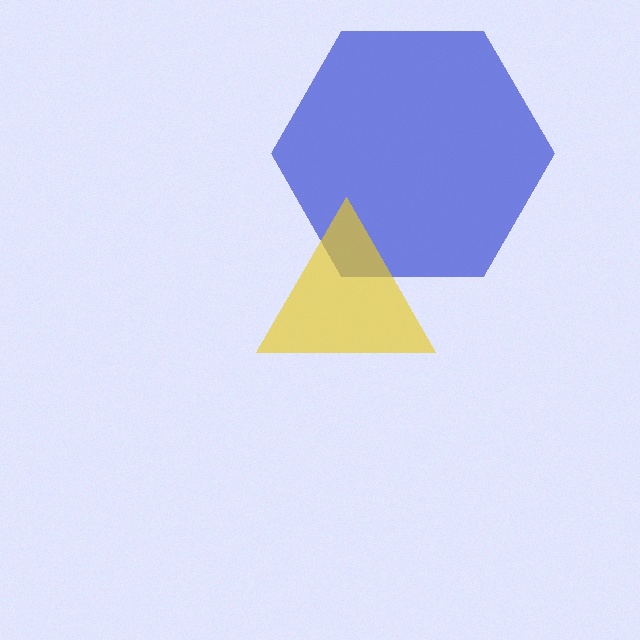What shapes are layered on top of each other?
The layered shapes are: a blue hexagon, a yellow triangle.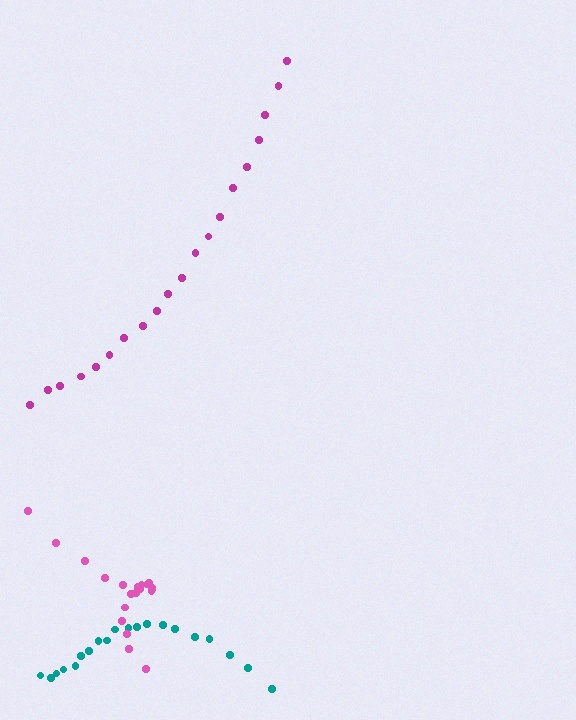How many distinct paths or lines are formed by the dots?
There are 3 distinct paths.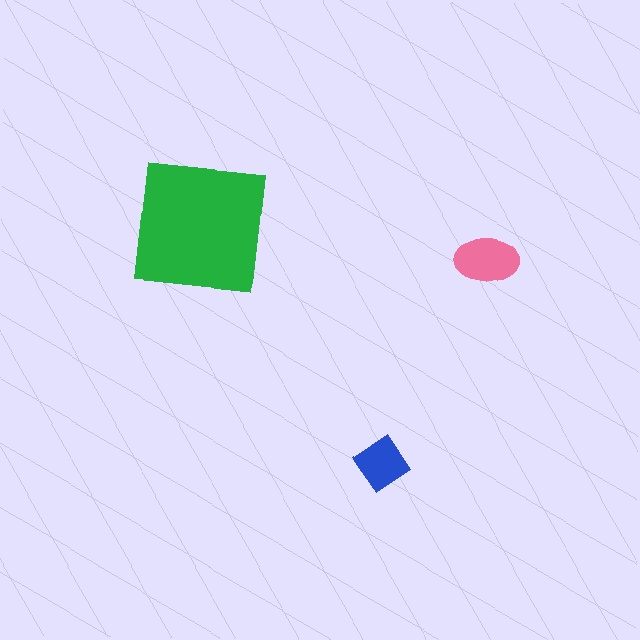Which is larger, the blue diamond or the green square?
The green square.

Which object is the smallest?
The blue diamond.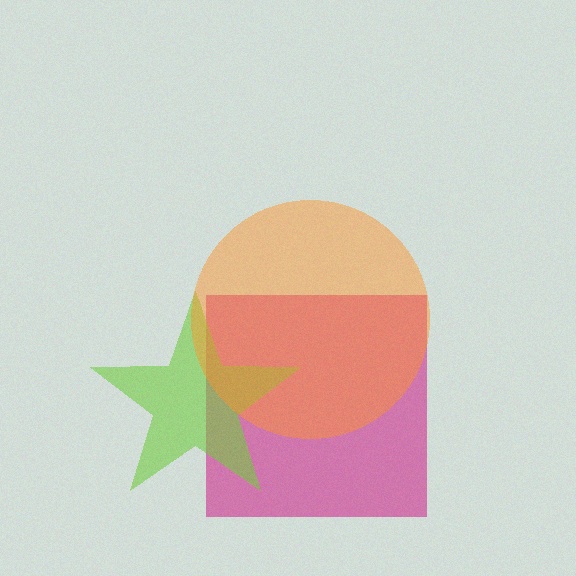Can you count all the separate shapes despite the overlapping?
Yes, there are 3 separate shapes.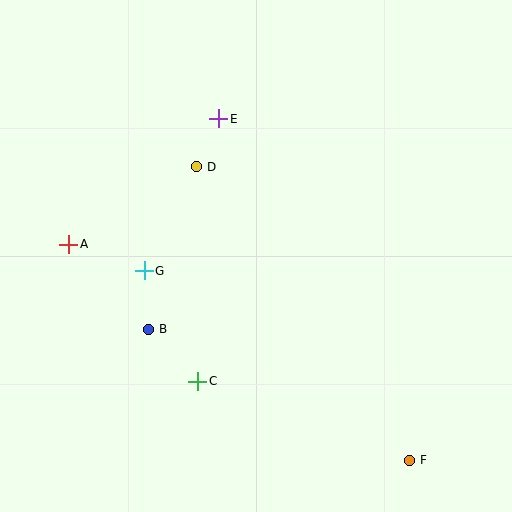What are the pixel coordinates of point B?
Point B is at (148, 329).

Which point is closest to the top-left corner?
Point E is closest to the top-left corner.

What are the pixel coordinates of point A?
Point A is at (69, 244).